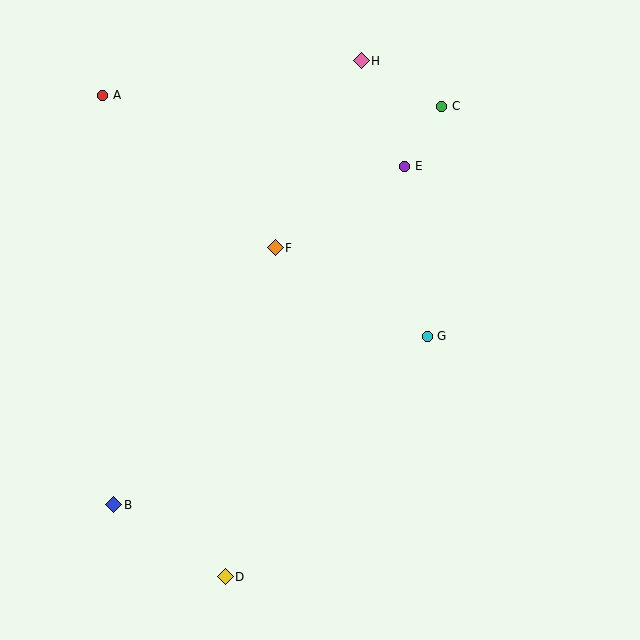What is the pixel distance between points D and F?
The distance between D and F is 333 pixels.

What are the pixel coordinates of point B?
Point B is at (114, 505).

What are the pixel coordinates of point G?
Point G is at (427, 336).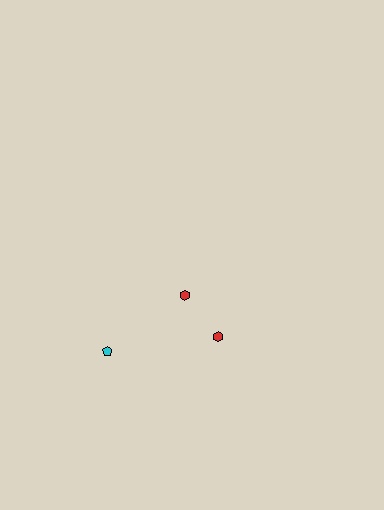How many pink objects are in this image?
There are no pink objects.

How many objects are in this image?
There are 3 objects.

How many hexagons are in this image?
There are 2 hexagons.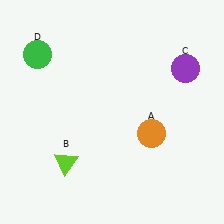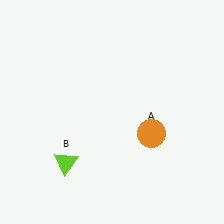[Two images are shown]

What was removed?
The green circle (D), the purple circle (C) were removed in Image 2.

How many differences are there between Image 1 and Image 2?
There are 2 differences between the two images.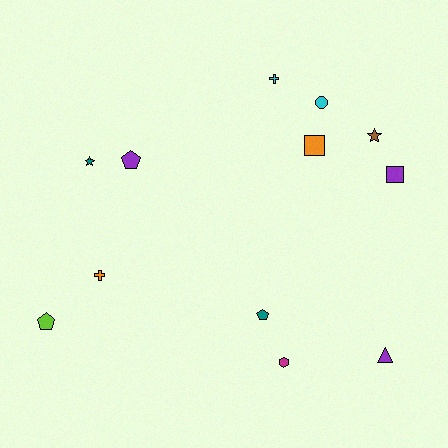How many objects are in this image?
There are 12 objects.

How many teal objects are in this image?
There are 2 teal objects.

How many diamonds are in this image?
There are no diamonds.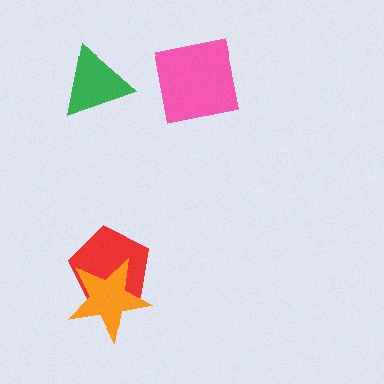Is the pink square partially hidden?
No, no other shape covers it.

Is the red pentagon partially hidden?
Yes, it is partially covered by another shape.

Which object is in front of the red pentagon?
The orange star is in front of the red pentagon.